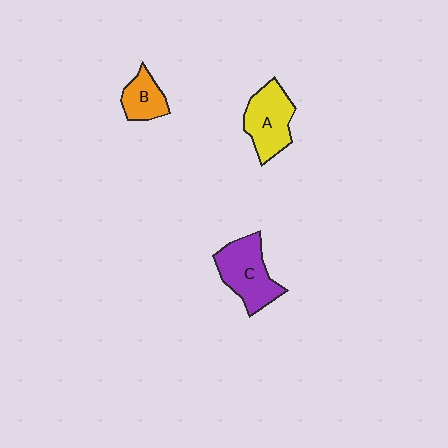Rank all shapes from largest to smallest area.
From largest to smallest: C (purple), A (yellow), B (orange).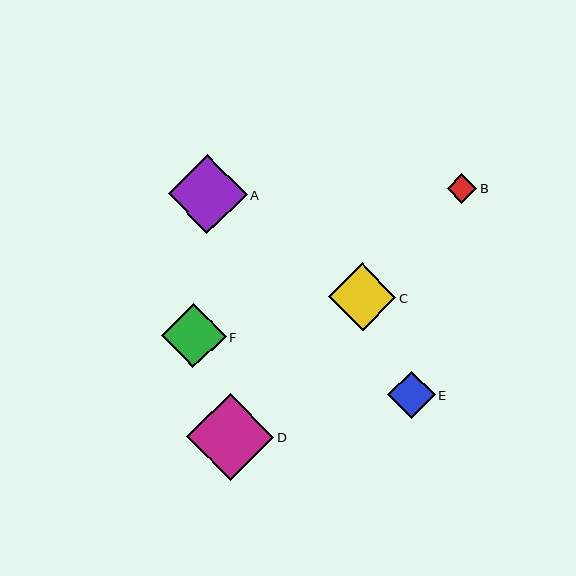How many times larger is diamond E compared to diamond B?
Diamond E is approximately 1.6 times the size of diamond B.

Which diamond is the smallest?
Diamond B is the smallest with a size of approximately 30 pixels.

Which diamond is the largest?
Diamond D is the largest with a size of approximately 87 pixels.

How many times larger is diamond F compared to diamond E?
Diamond F is approximately 1.4 times the size of diamond E.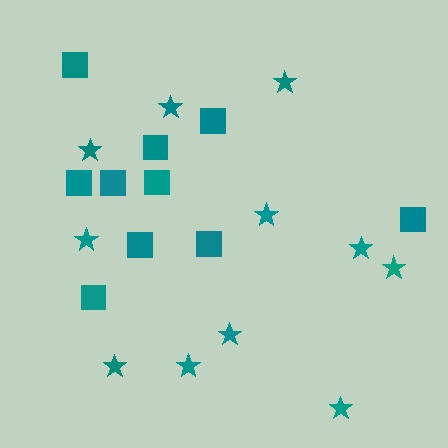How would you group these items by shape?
There are 2 groups: one group of squares (10) and one group of stars (11).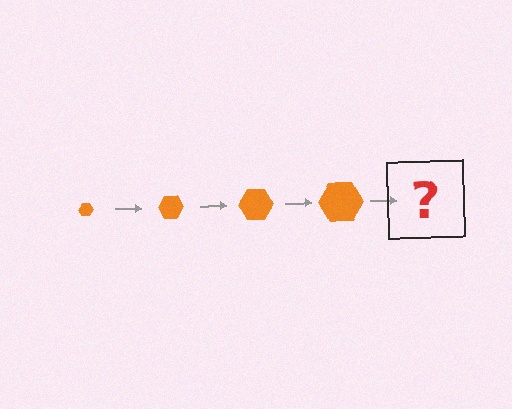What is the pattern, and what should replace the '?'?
The pattern is that the hexagon gets progressively larger each step. The '?' should be an orange hexagon, larger than the previous one.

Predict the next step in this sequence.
The next step is an orange hexagon, larger than the previous one.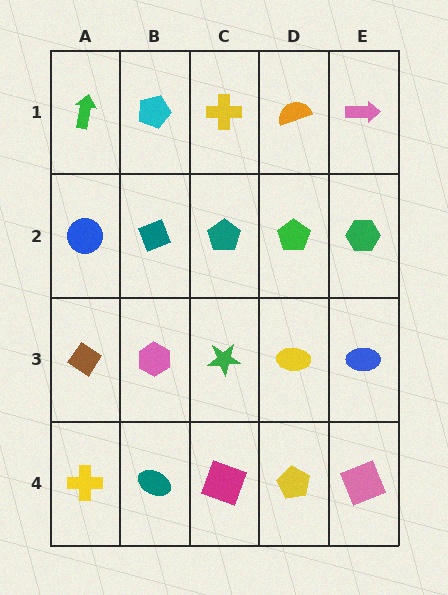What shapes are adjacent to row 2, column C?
A yellow cross (row 1, column C), a green star (row 3, column C), a teal diamond (row 2, column B), a green pentagon (row 2, column D).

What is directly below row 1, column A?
A blue circle.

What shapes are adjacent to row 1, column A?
A blue circle (row 2, column A), a cyan pentagon (row 1, column B).